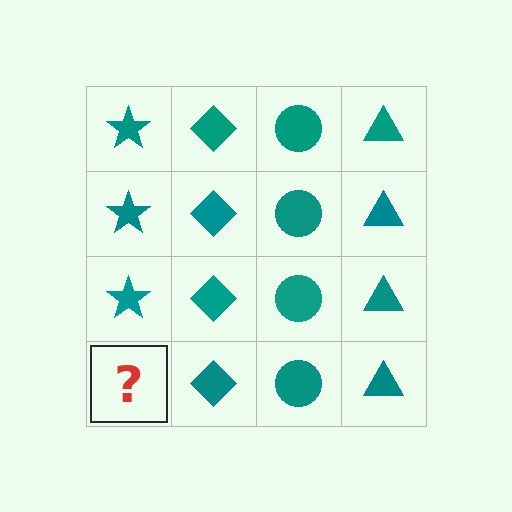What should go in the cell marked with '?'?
The missing cell should contain a teal star.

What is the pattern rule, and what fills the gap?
The rule is that each column has a consistent shape. The gap should be filled with a teal star.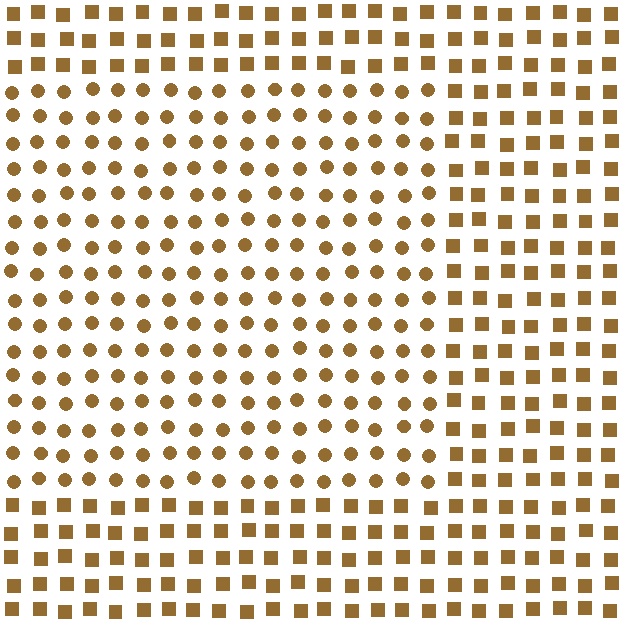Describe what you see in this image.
The image is filled with small brown elements arranged in a uniform grid. A rectangle-shaped region contains circles, while the surrounding area contains squares. The boundary is defined purely by the change in element shape.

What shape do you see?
I see a rectangle.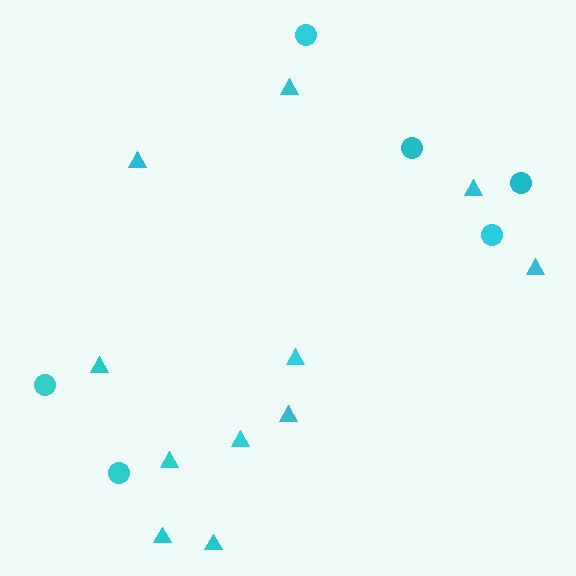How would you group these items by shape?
There are 2 groups: one group of circles (6) and one group of triangles (11).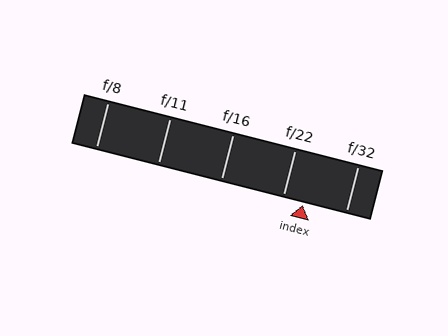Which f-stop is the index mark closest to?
The index mark is closest to f/22.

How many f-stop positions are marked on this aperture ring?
There are 5 f-stop positions marked.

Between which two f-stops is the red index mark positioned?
The index mark is between f/22 and f/32.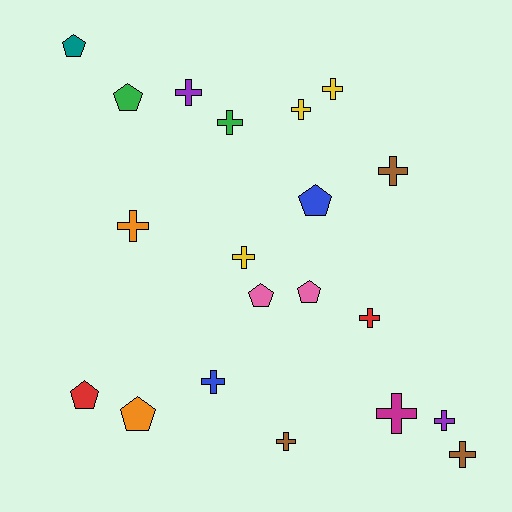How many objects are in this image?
There are 20 objects.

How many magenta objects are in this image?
There is 1 magenta object.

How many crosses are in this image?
There are 13 crosses.